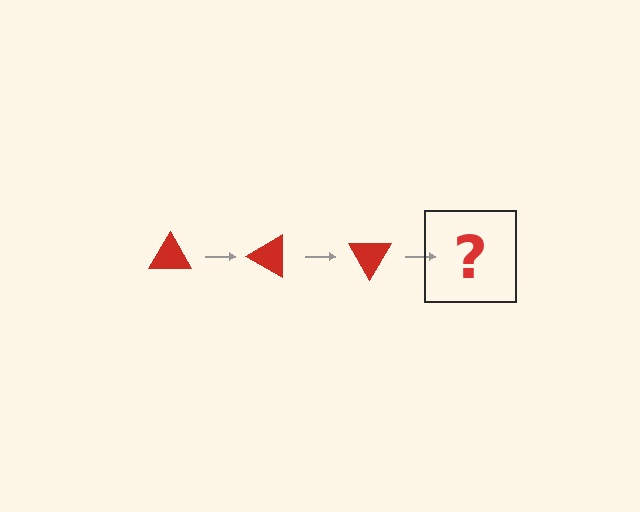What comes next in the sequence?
The next element should be a red triangle rotated 90 degrees.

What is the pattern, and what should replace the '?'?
The pattern is that the triangle rotates 30 degrees each step. The '?' should be a red triangle rotated 90 degrees.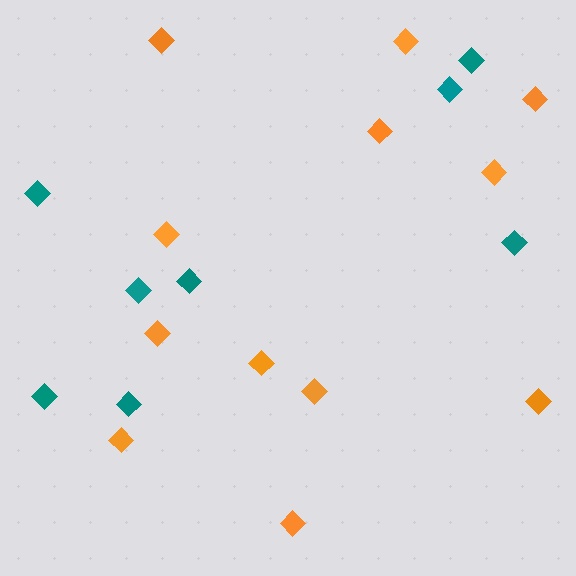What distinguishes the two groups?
There are 2 groups: one group of teal diamonds (8) and one group of orange diamonds (12).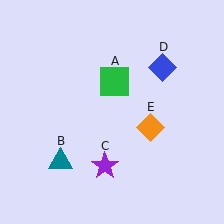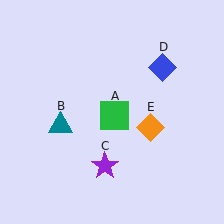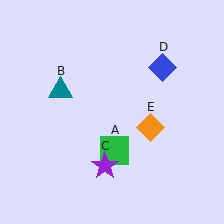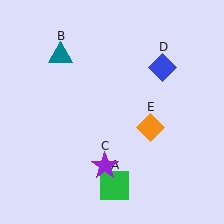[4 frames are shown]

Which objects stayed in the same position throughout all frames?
Purple star (object C) and blue diamond (object D) and orange diamond (object E) remained stationary.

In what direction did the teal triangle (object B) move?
The teal triangle (object B) moved up.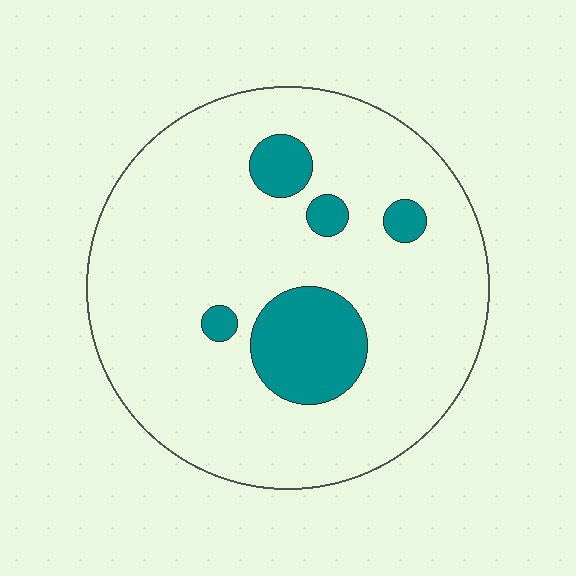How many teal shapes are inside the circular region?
5.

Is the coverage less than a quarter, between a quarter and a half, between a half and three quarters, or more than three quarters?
Less than a quarter.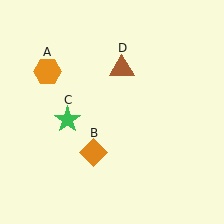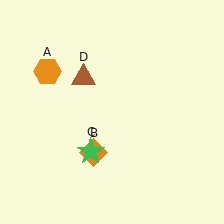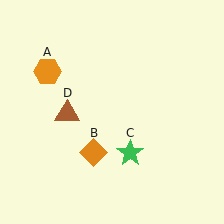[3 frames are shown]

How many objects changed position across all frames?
2 objects changed position: green star (object C), brown triangle (object D).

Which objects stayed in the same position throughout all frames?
Orange hexagon (object A) and orange diamond (object B) remained stationary.